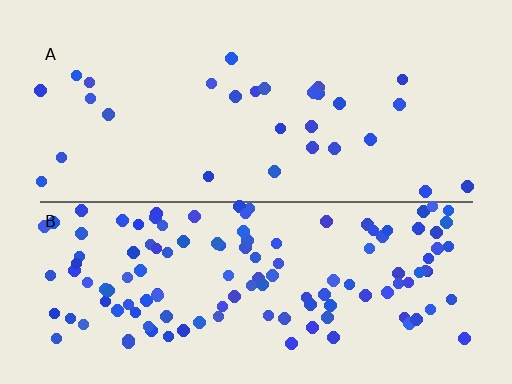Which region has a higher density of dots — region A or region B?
B (the bottom).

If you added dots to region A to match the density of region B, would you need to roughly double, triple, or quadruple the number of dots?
Approximately quadruple.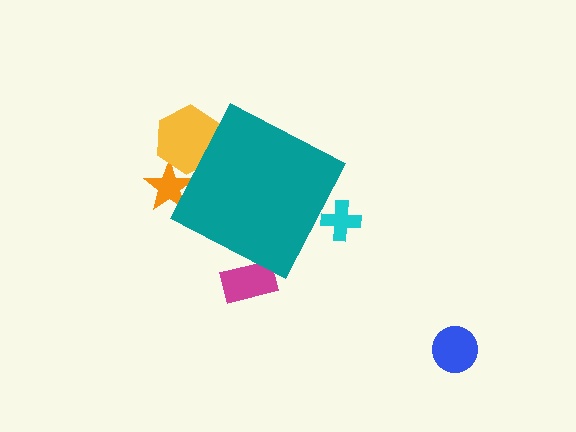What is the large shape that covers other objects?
A teal diamond.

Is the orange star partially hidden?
Yes, the orange star is partially hidden behind the teal diamond.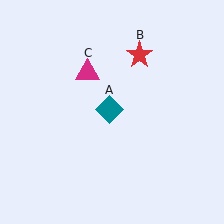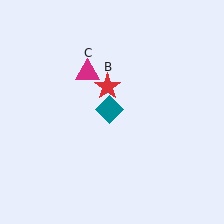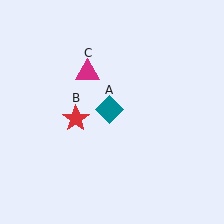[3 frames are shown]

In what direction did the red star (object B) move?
The red star (object B) moved down and to the left.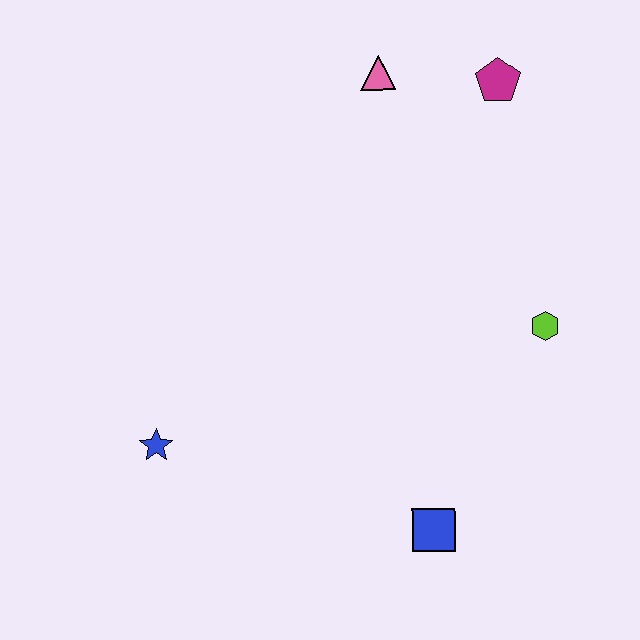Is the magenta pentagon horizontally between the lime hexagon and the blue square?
Yes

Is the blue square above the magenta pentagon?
No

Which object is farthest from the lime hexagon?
The blue star is farthest from the lime hexagon.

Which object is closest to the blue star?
The blue square is closest to the blue star.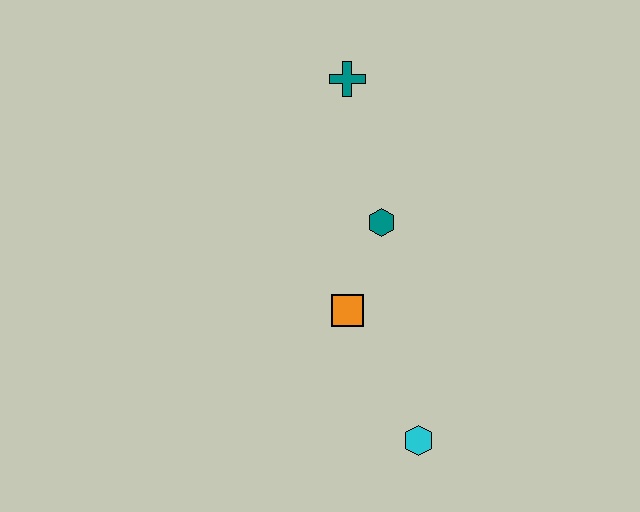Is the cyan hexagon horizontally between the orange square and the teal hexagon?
No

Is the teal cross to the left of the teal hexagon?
Yes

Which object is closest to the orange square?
The teal hexagon is closest to the orange square.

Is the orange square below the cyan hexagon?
No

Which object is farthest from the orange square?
The teal cross is farthest from the orange square.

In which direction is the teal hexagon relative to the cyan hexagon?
The teal hexagon is above the cyan hexagon.